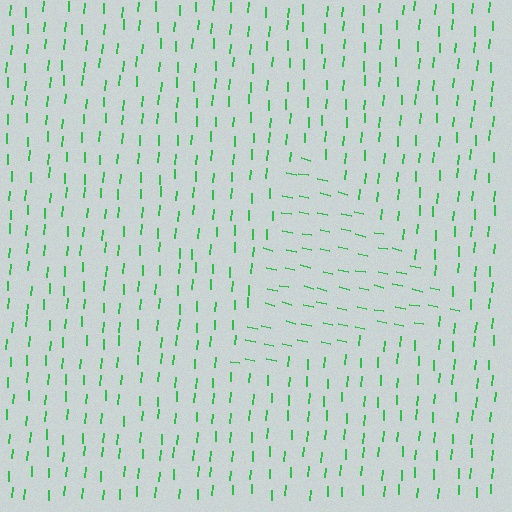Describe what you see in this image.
The image is filled with small green line segments. A triangle region in the image has lines oriented differently from the surrounding lines, creating a visible texture boundary.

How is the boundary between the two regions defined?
The boundary is defined purely by a change in line orientation (approximately 81 degrees difference). All lines are the same color and thickness.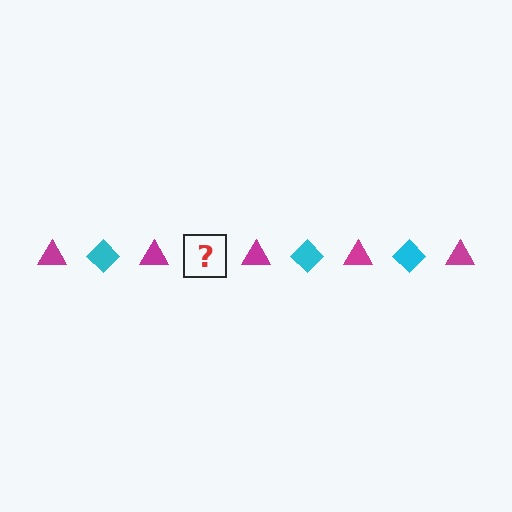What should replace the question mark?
The question mark should be replaced with a cyan diamond.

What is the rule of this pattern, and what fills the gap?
The rule is that the pattern alternates between magenta triangle and cyan diamond. The gap should be filled with a cyan diamond.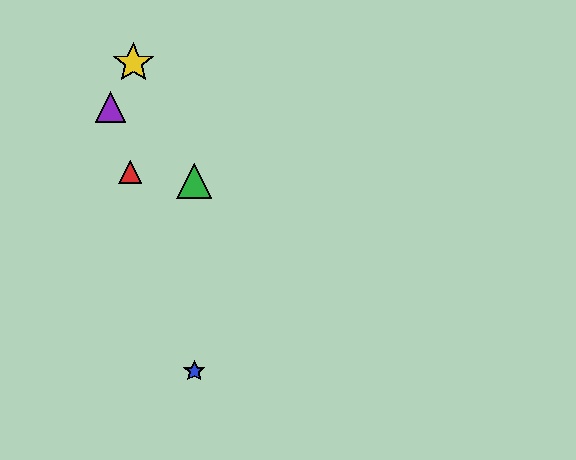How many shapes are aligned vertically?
2 shapes (the blue star, the green triangle) are aligned vertically.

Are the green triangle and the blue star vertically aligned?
Yes, both are at x≈194.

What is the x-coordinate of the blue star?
The blue star is at x≈194.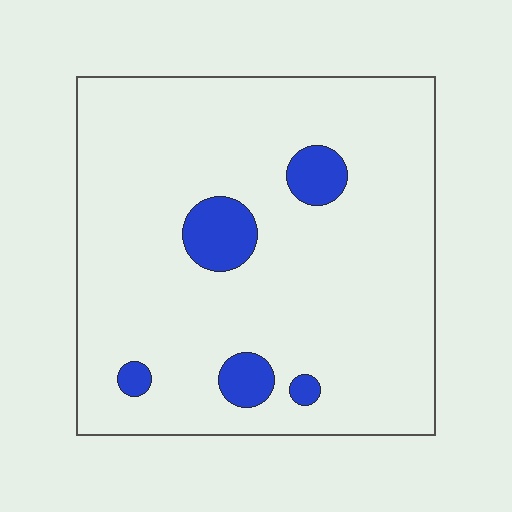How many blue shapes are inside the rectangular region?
5.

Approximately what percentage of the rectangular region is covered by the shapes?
Approximately 10%.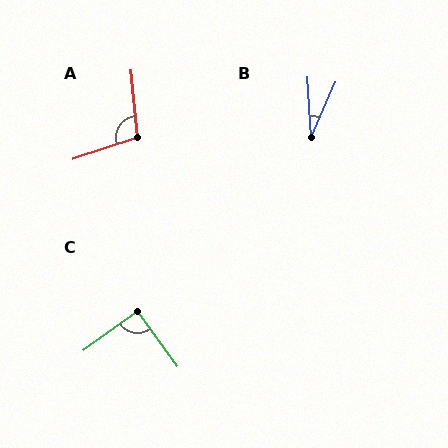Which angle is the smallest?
B, at approximately 27 degrees.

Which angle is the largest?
A, at approximately 103 degrees.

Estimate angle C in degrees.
Approximately 90 degrees.